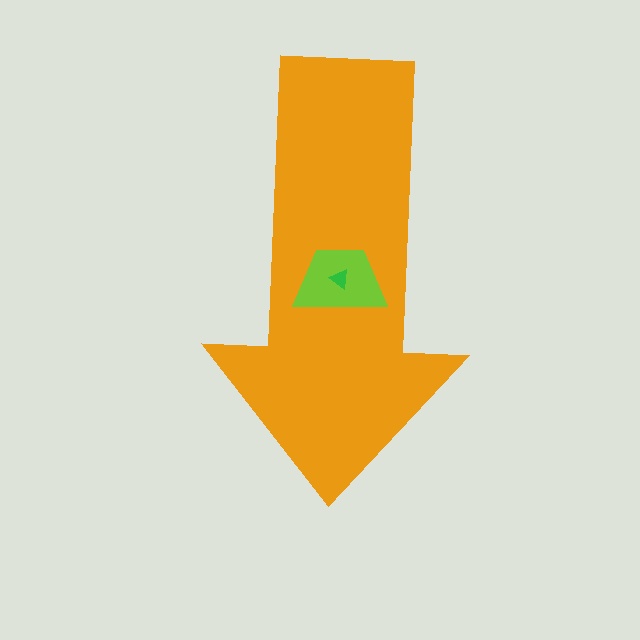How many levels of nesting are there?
3.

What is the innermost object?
The green triangle.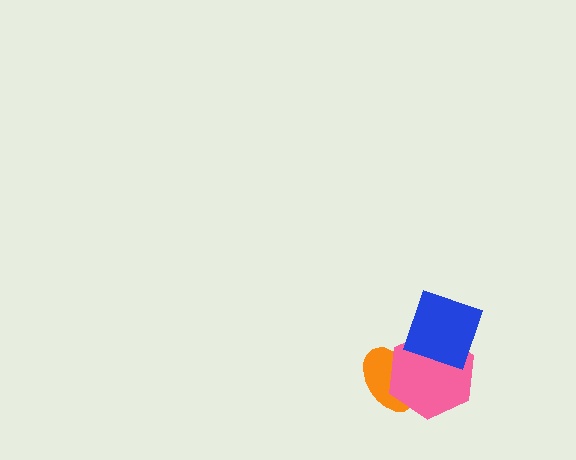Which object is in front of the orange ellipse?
The pink hexagon is in front of the orange ellipse.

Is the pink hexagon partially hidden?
Yes, it is partially covered by another shape.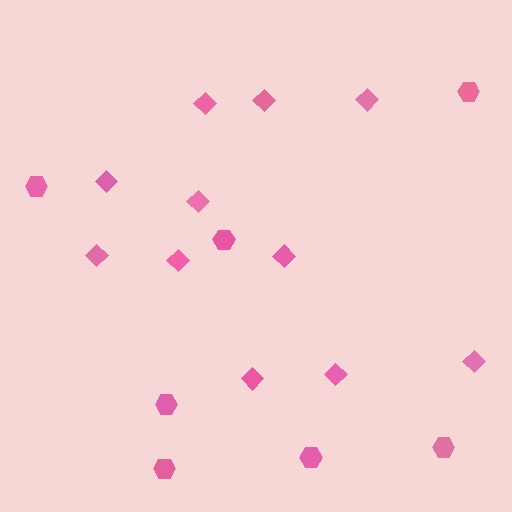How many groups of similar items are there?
There are 2 groups: one group of diamonds (11) and one group of hexagons (7).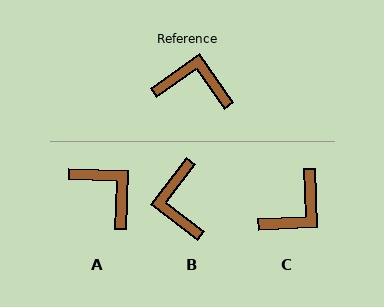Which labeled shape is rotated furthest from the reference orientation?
C, about 123 degrees away.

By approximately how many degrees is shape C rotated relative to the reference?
Approximately 123 degrees clockwise.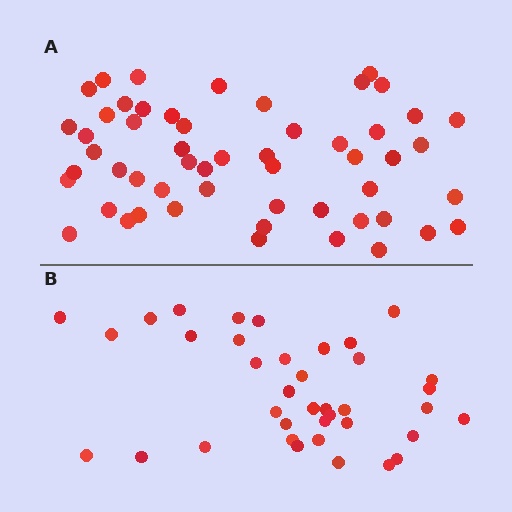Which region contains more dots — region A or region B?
Region A (the top region) has more dots.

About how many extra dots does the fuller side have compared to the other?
Region A has approximately 15 more dots than region B.